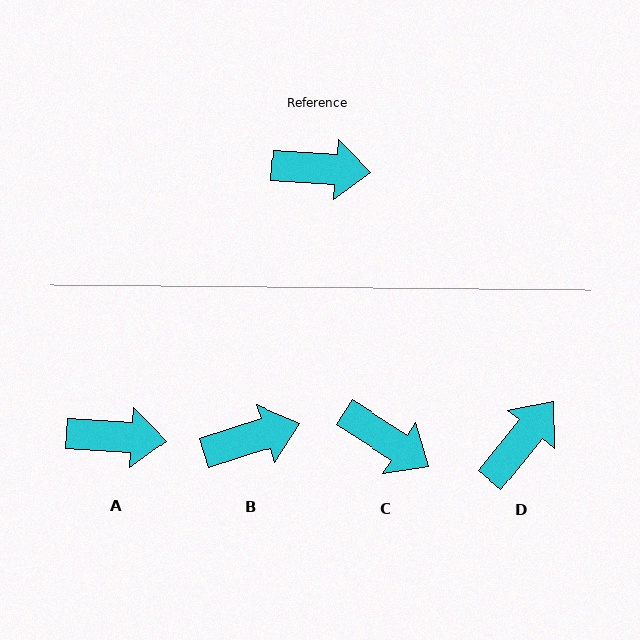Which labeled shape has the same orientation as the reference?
A.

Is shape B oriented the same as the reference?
No, it is off by about 21 degrees.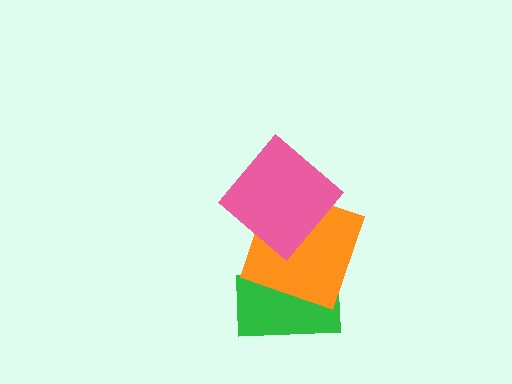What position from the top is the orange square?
The orange square is 2nd from the top.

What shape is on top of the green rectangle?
The orange square is on top of the green rectangle.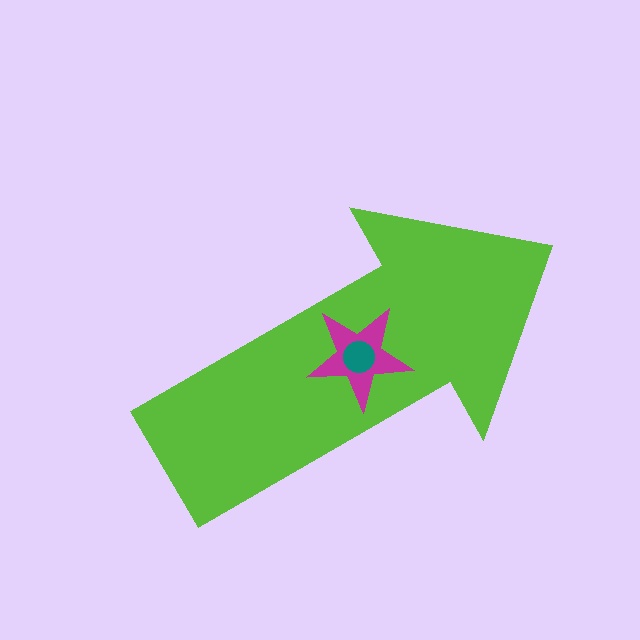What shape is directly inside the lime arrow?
The magenta star.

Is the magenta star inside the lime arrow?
Yes.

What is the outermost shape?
The lime arrow.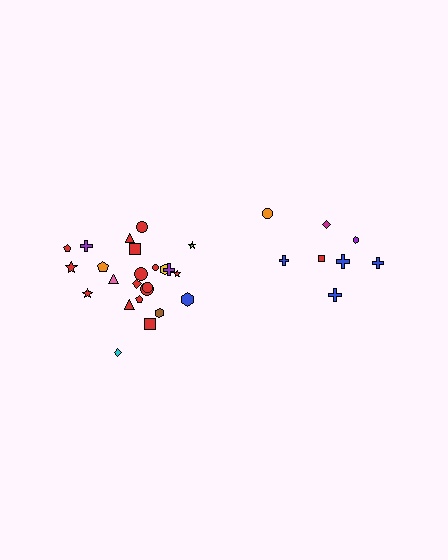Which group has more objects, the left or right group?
The left group.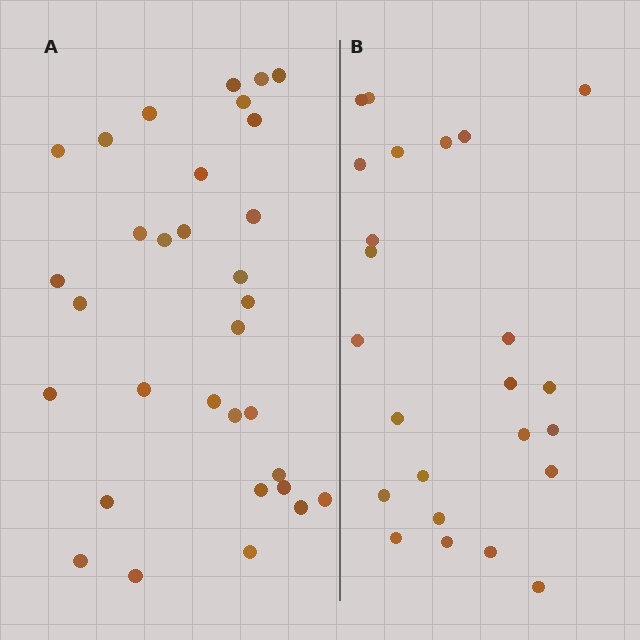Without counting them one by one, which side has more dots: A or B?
Region A (the left region) has more dots.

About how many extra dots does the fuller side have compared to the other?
Region A has roughly 8 or so more dots than region B.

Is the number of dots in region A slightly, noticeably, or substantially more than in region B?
Region A has noticeably more, but not dramatically so. The ratio is roughly 1.3 to 1.